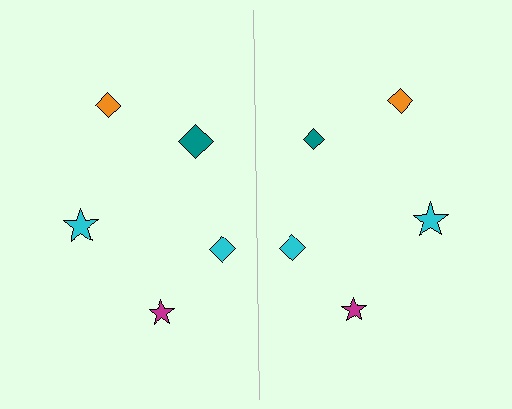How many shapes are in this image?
There are 10 shapes in this image.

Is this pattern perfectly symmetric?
No, the pattern is not perfectly symmetric. The teal diamond on the right side has a different size than its mirror counterpart.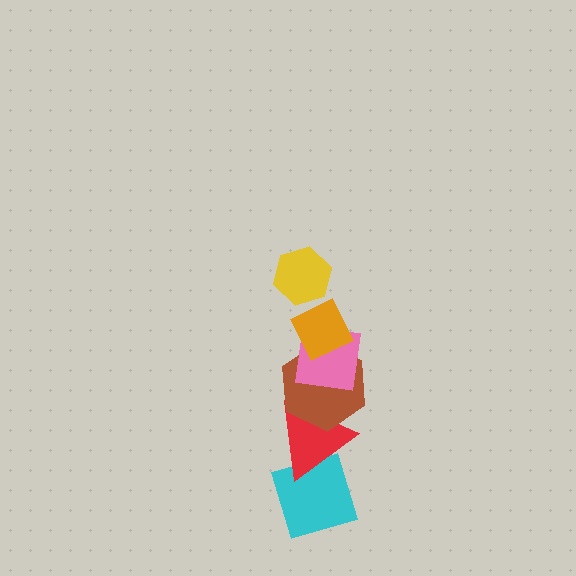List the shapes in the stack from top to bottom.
From top to bottom: the yellow hexagon, the orange diamond, the pink square, the brown hexagon, the red triangle, the cyan diamond.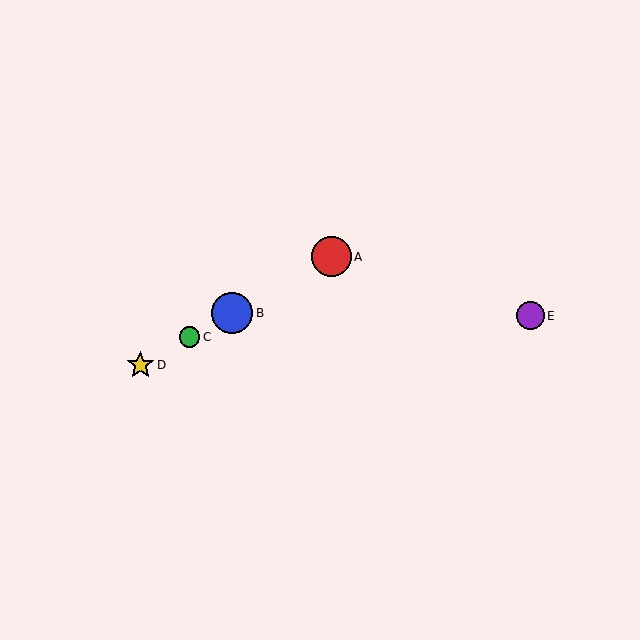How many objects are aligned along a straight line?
4 objects (A, B, C, D) are aligned along a straight line.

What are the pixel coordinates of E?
Object E is at (530, 316).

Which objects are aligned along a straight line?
Objects A, B, C, D are aligned along a straight line.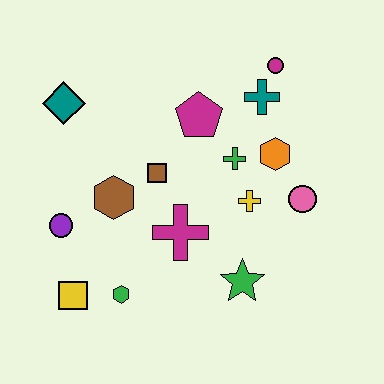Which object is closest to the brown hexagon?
The brown square is closest to the brown hexagon.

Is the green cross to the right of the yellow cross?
No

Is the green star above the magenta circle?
No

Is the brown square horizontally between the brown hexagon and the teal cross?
Yes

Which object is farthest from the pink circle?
The teal diamond is farthest from the pink circle.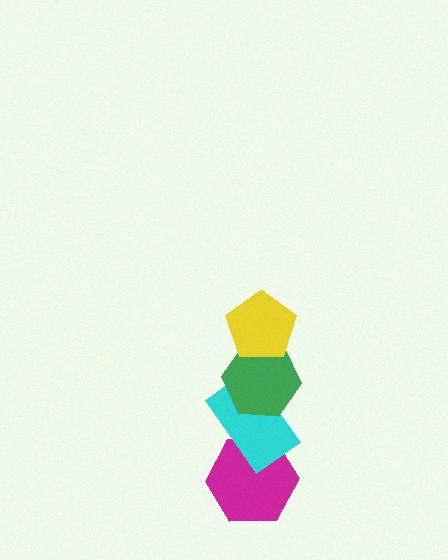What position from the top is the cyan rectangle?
The cyan rectangle is 3rd from the top.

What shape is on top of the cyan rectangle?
The green hexagon is on top of the cyan rectangle.